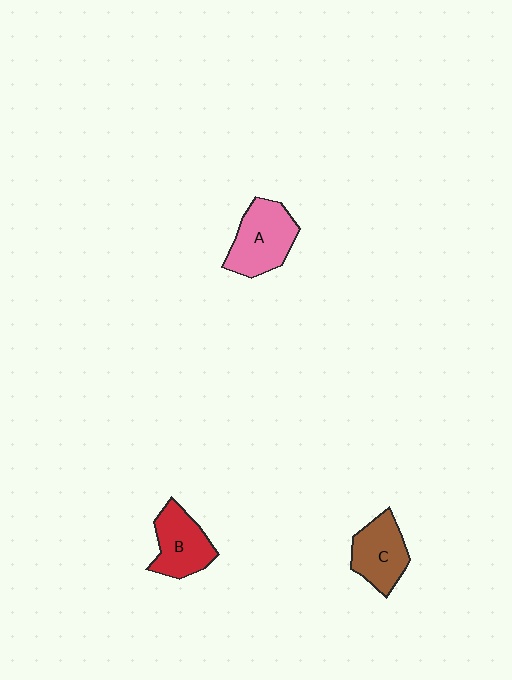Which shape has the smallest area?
Shape C (brown).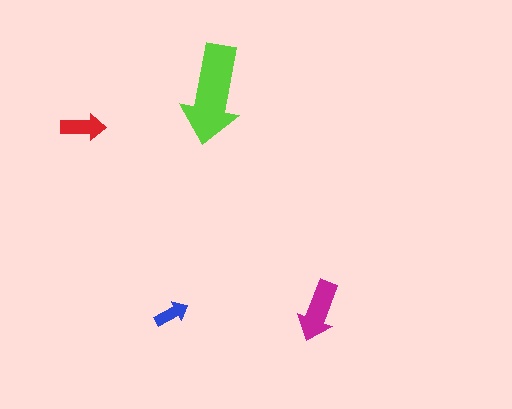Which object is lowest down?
The blue arrow is bottommost.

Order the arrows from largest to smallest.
the lime one, the magenta one, the red one, the blue one.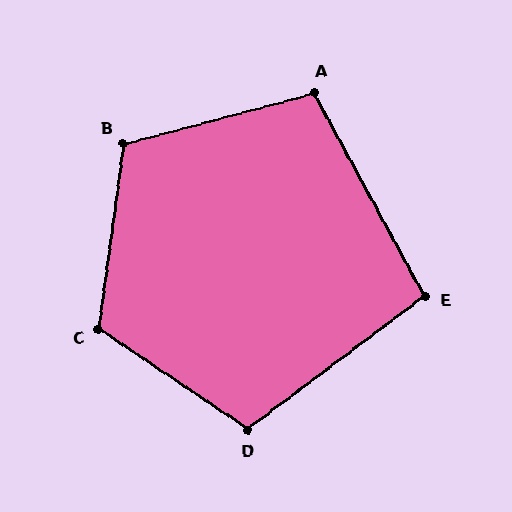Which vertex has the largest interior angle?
C, at approximately 116 degrees.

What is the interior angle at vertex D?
Approximately 109 degrees (obtuse).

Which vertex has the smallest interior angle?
E, at approximately 98 degrees.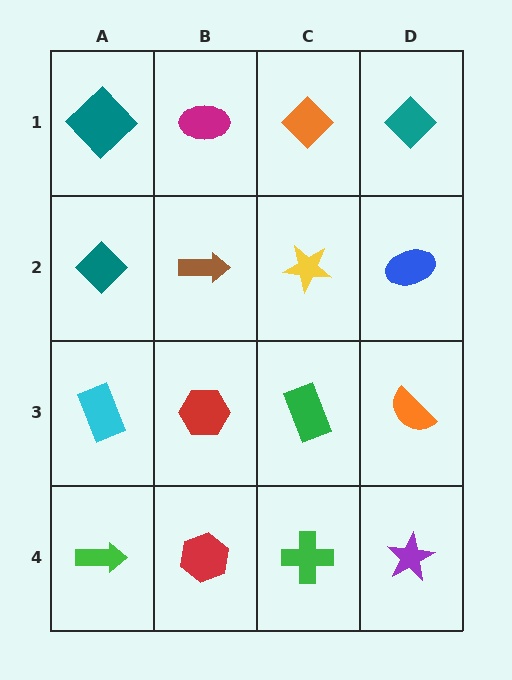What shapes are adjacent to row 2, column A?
A teal diamond (row 1, column A), a cyan rectangle (row 3, column A), a brown arrow (row 2, column B).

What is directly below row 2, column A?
A cyan rectangle.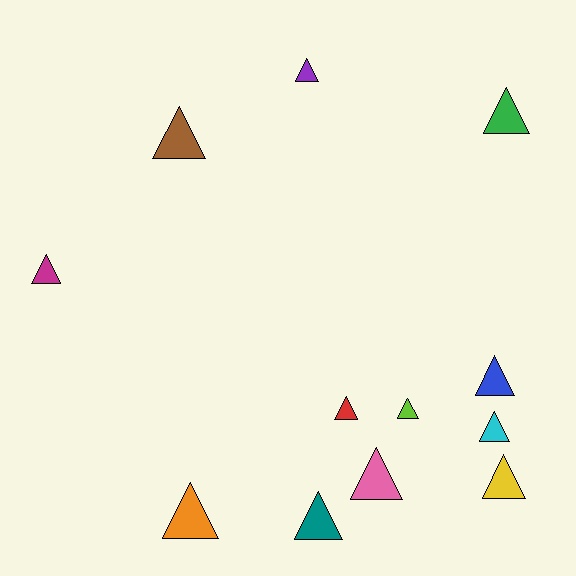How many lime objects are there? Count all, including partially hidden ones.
There is 1 lime object.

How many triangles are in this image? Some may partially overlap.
There are 12 triangles.